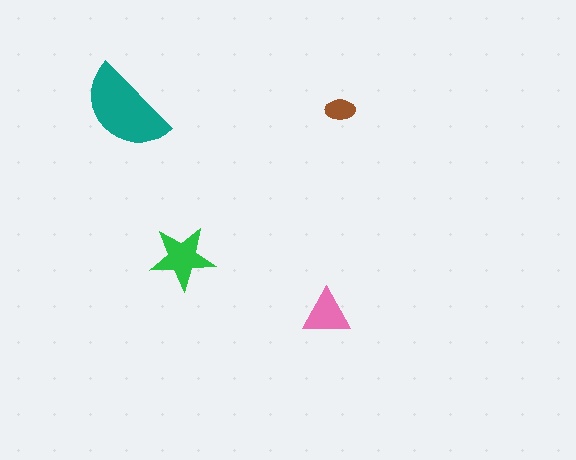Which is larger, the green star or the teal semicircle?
The teal semicircle.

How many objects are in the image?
There are 4 objects in the image.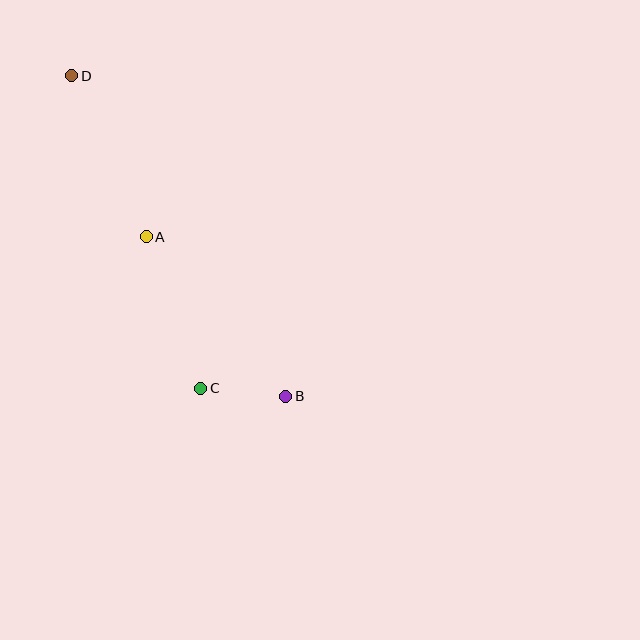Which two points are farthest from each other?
Points B and D are farthest from each other.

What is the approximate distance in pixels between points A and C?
The distance between A and C is approximately 161 pixels.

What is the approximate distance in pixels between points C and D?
The distance between C and D is approximately 338 pixels.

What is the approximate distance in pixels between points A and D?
The distance between A and D is approximately 178 pixels.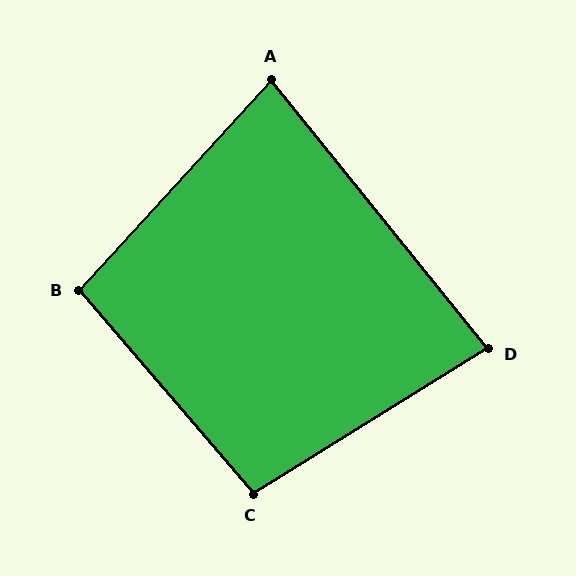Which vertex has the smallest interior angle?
A, at approximately 81 degrees.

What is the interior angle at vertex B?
Approximately 97 degrees (obtuse).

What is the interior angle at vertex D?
Approximately 83 degrees (acute).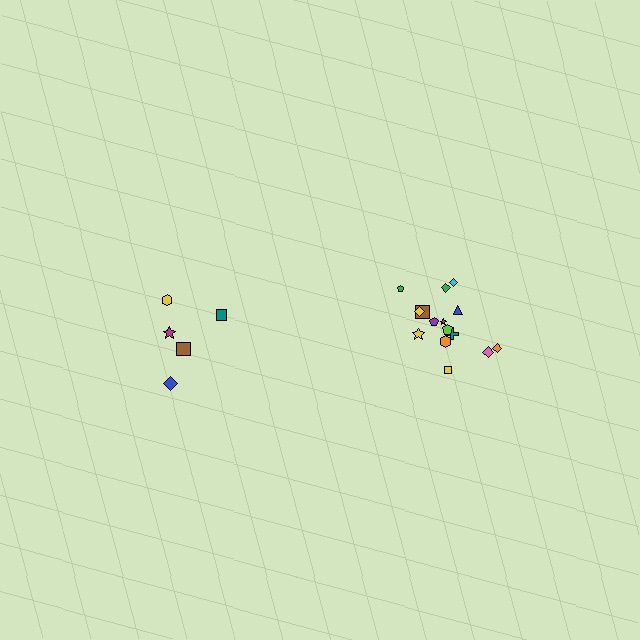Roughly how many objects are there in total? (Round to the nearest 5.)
Roughly 20 objects in total.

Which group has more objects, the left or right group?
The right group.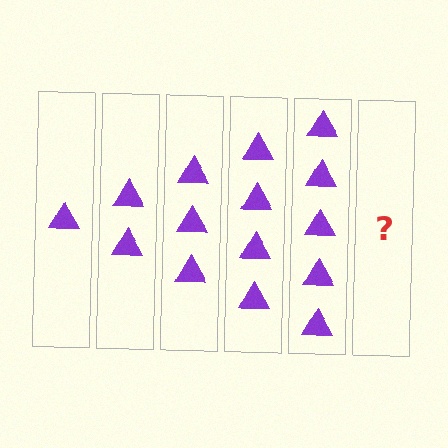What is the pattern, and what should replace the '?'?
The pattern is that each step adds one more triangle. The '?' should be 6 triangles.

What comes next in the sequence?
The next element should be 6 triangles.